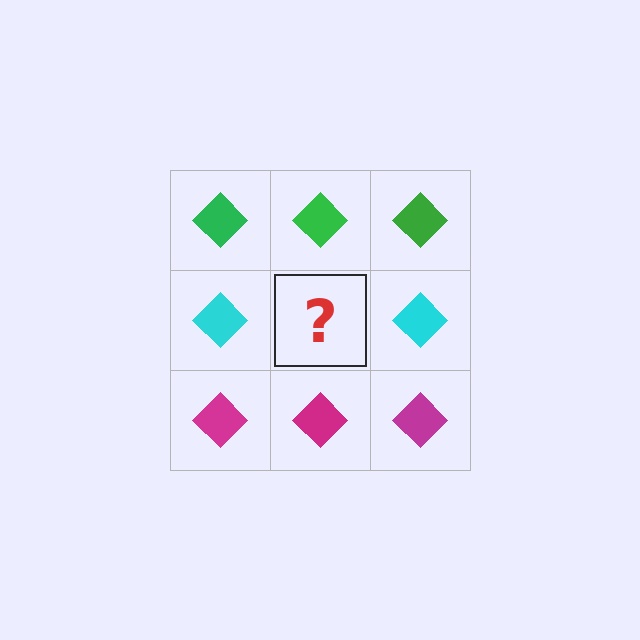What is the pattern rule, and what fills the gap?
The rule is that each row has a consistent color. The gap should be filled with a cyan diamond.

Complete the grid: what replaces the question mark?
The question mark should be replaced with a cyan diamond.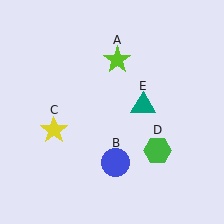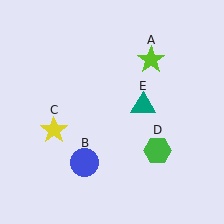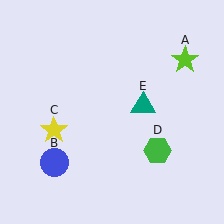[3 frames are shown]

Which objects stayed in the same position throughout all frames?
Yellow star (object C) and green hexagon (object D) and teal triangle (object E) remained stationary.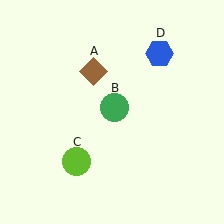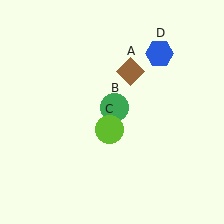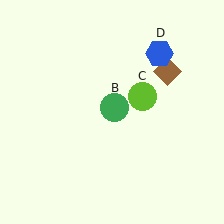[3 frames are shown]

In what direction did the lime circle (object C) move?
The lime circle (object C) moved up and to the right.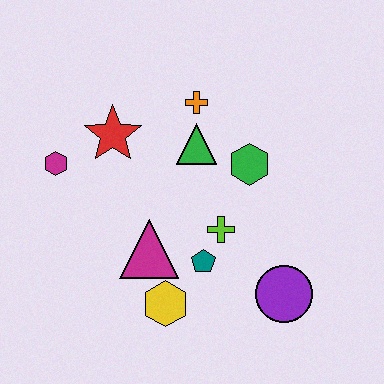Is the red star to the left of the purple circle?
Yes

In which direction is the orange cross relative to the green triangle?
The orange cross is above the green triangle.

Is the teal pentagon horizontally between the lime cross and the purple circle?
No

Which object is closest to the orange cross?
The green triangle is closest to the orange cross.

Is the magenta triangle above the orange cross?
No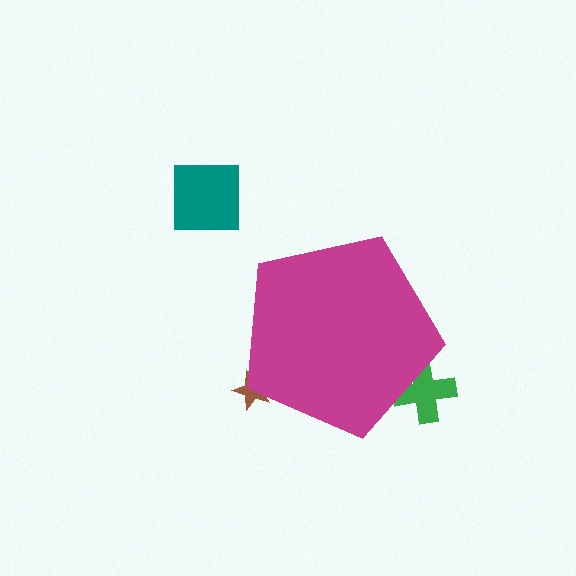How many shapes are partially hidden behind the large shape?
2 shapes are partially hidden.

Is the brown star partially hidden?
Yes, the brown star is partially hidden behind the magenta pentagon.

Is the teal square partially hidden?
No, the teal square is fully visible.